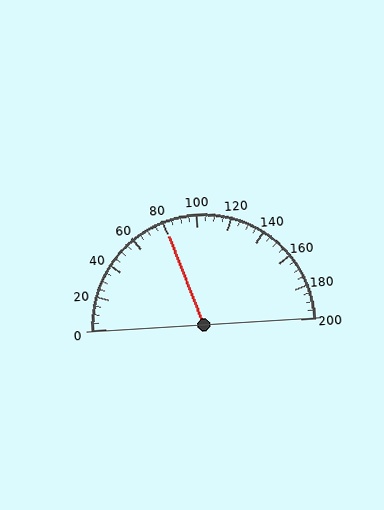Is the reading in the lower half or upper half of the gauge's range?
The reading is in the lower half of the range (0 to 200).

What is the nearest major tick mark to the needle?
The nearest major tick mark is 80.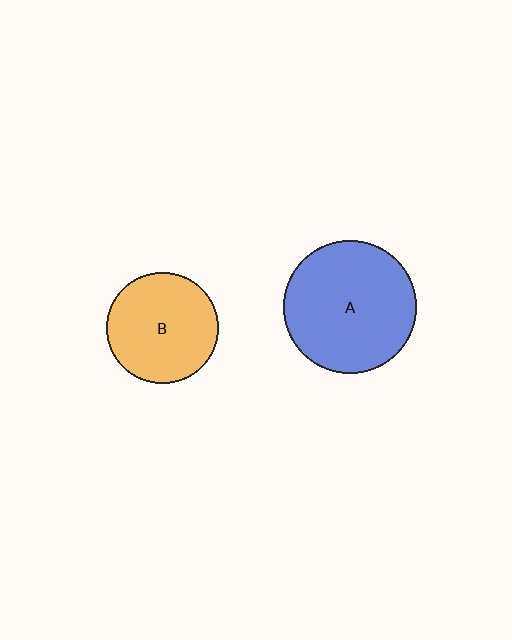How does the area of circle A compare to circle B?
Approximately 1.4 times.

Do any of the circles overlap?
No, none of the circles overlap.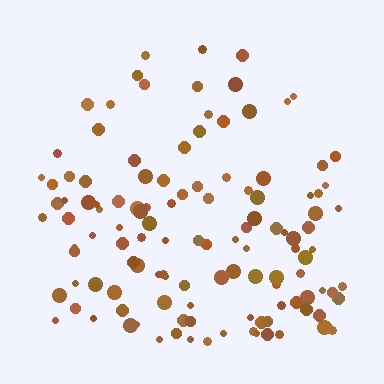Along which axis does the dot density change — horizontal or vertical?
Vertical.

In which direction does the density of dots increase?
From top to bottom, with the bottom side densest.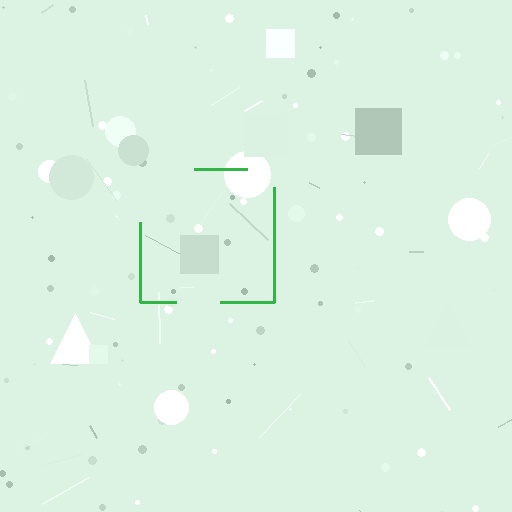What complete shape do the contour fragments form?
The contour fragments form a square.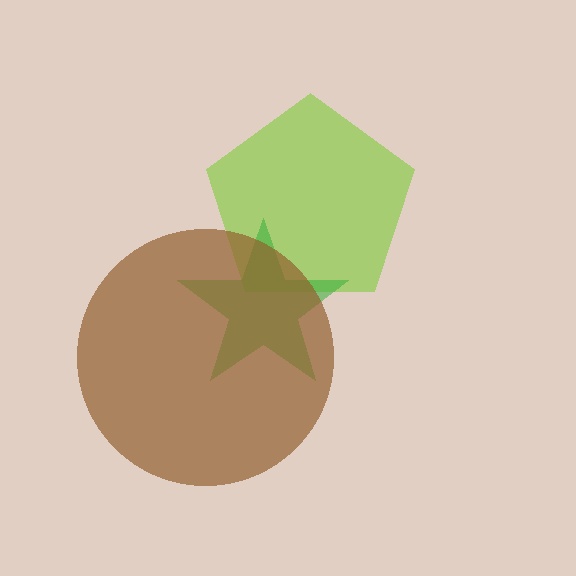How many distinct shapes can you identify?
There are 3 distinct shapes: a lime pentagon, a green star, a brown circle.